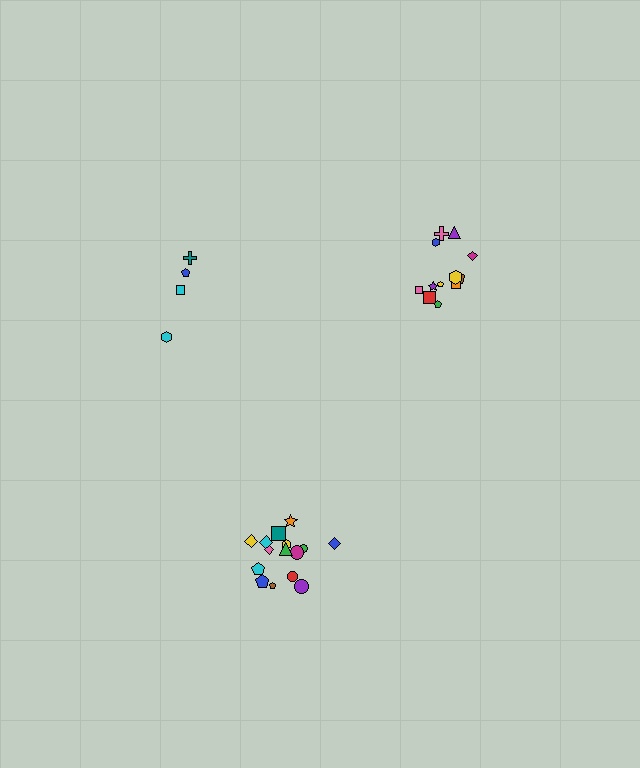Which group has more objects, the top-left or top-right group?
The top-right group.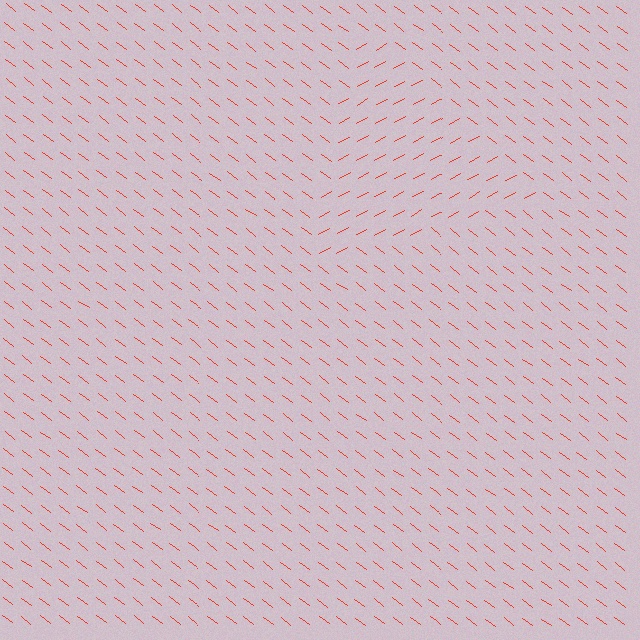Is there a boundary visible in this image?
Yes, there is a texture boundary formed by a change in line orientation.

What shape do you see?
I see a triangle.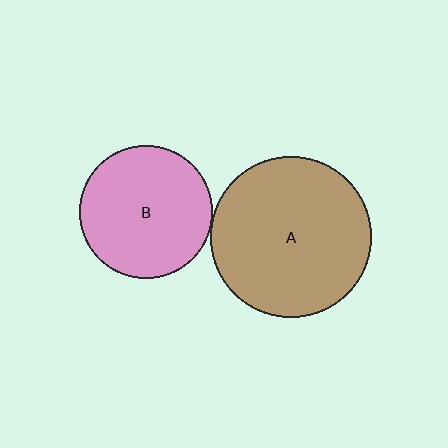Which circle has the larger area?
Circle A (brown).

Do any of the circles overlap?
No, none of the circles overlap.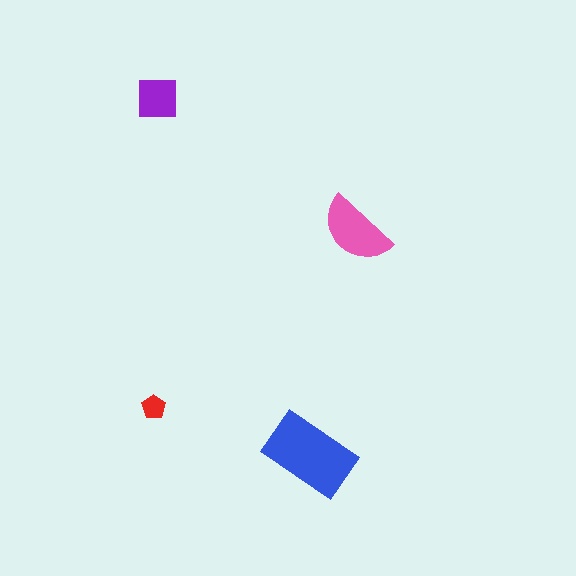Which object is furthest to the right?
The pink semicircle is rightmost.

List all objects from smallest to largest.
The red pentagon, the purple square, the pink semicircle, the blue rectangle.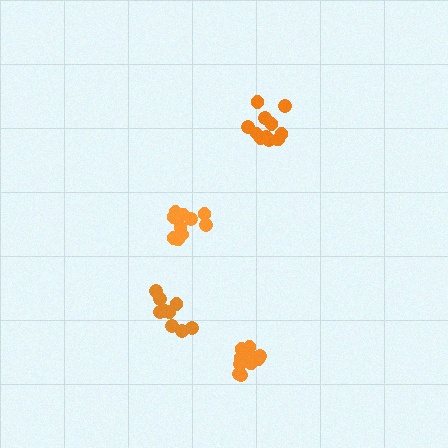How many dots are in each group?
Group 1: 10 dots, Group 2: 11 dots, Group 3: 11 dots, Group 4: 11 dots (43 total).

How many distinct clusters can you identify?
There are 4 distinct clusters.